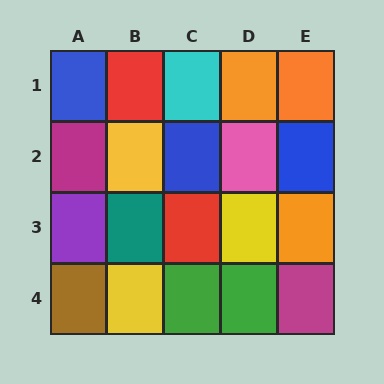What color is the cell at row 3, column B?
Teal.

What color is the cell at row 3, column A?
Purple.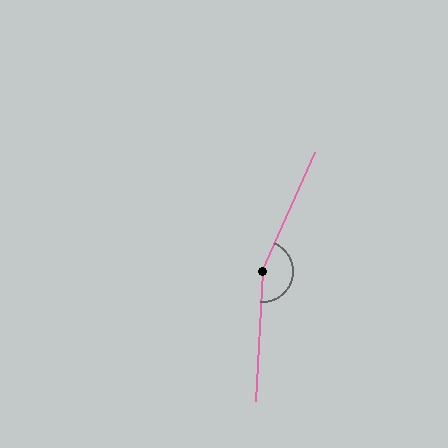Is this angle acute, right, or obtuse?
It is obtuse.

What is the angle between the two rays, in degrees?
Approximately 159 degrees.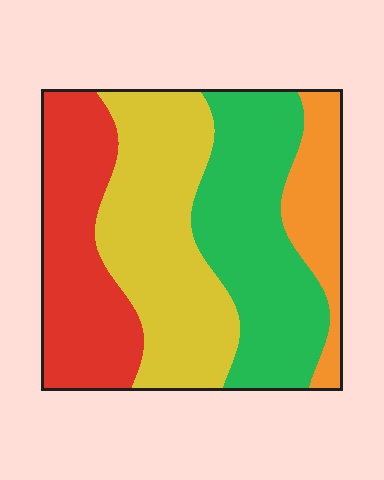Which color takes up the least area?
Orange, at roughly 15%.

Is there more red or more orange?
Red.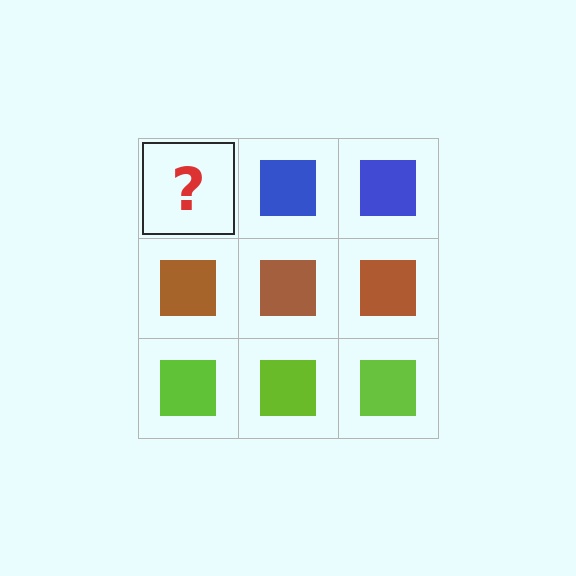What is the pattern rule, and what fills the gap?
The rule is that each row has a consistent color. The gap should be filled with a blue square.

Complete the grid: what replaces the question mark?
The question mark should be replaced with a blue square.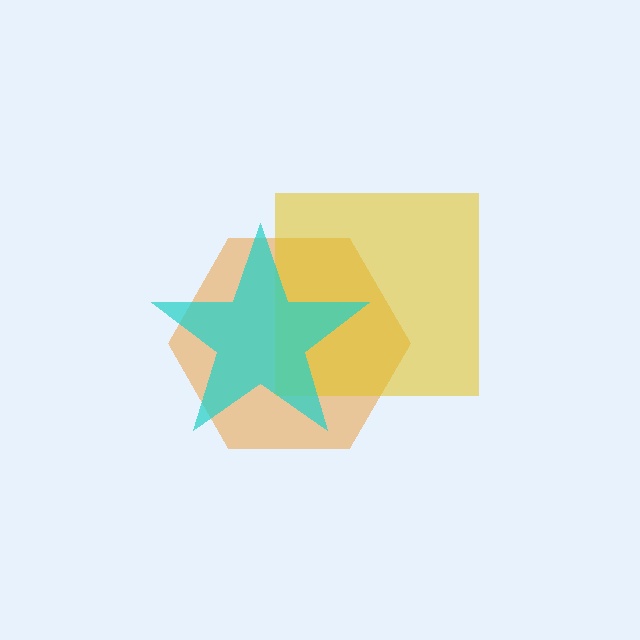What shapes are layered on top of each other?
The layered shapes are: an orange hexagon, a yellow square, a cyan star.